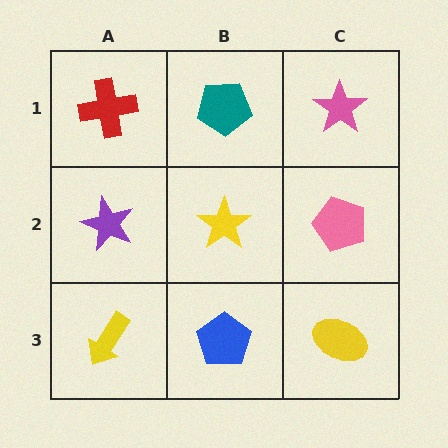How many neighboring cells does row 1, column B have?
3.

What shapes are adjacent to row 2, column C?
A pink star (row 1, column C), a yellow ellipse (row 3, column C), a yellow star (row 2, column B).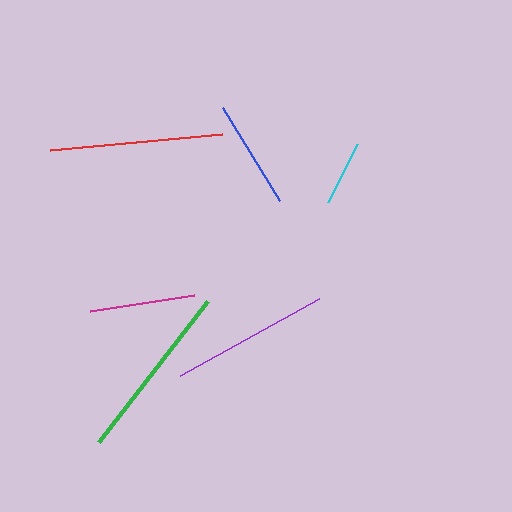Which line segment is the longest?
The green line is the longest at approximately 178 pixels.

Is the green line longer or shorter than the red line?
The green line is longer than the red line.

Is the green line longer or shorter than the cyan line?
The green line is longer than the cyan line.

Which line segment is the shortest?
The cyan line is the shortest at approximately 65 pixels.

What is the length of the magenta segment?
The magenta segment is approximately 105 pixels long.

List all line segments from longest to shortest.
From longest to shortest: green, red, purple, blue, magenta, cyan.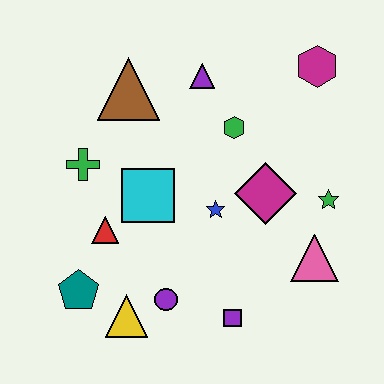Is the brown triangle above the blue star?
Yes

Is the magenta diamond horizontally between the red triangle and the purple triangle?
No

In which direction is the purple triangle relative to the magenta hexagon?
The purple triangle is to the left of the magenta hexagon.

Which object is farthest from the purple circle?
The magenta hexagon is farthest from the purple circle.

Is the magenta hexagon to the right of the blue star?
Yes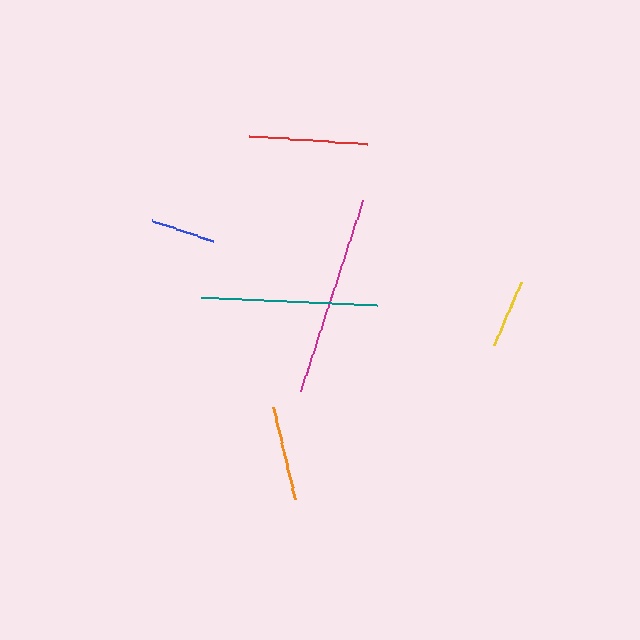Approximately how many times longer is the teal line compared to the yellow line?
The teal line is approximately 2.6 times the length of the yellow line.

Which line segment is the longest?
The magenta line is the longest at approximately 201 pixels.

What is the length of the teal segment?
The teal segment is approximately 176 pixels long.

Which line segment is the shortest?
The blue line is the shortest at approximately 65 pixels.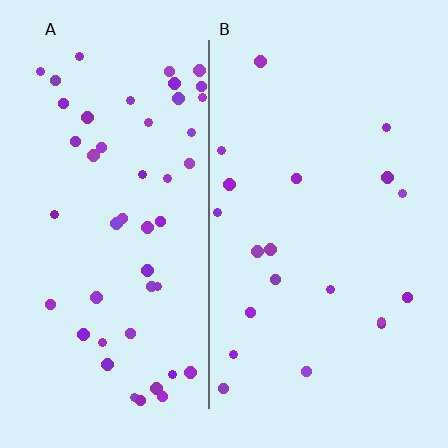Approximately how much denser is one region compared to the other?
Approximately 2.5× — region A over region B.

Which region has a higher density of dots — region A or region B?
A (the left).